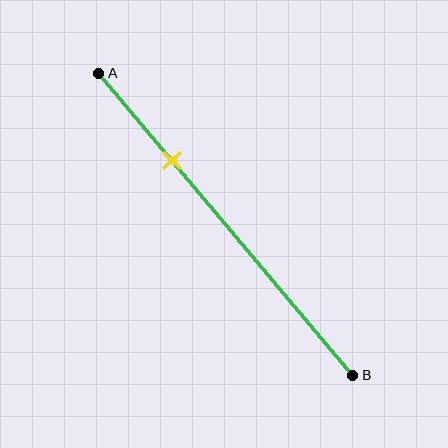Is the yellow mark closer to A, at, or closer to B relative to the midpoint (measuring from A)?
The yellow mark is closer to point A than the midpoint of segment AB.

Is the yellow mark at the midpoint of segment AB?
No, the mark is at about 30% from A, not at the 50% midpoint.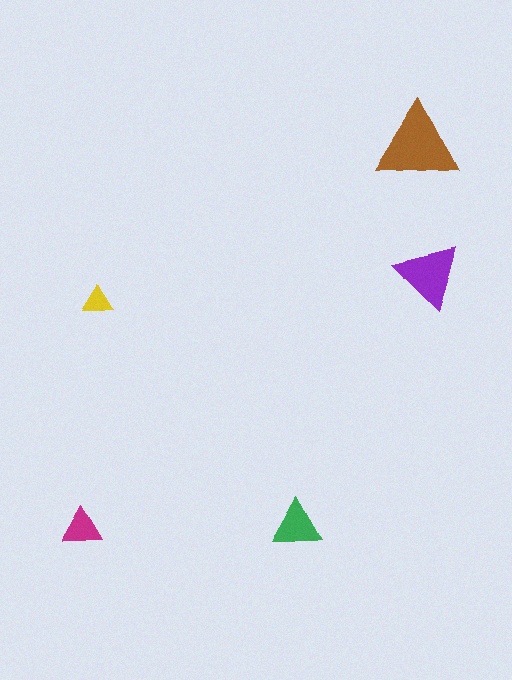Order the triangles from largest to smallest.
the brown one, the purple one, the green one, the magenta one, the yellow one.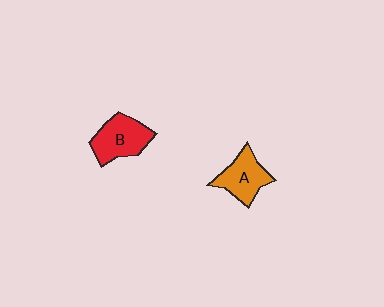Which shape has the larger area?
Shape B (red).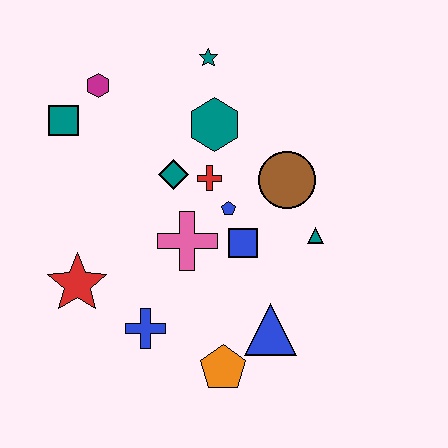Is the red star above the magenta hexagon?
No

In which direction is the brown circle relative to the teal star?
The brown circle is below the teal star.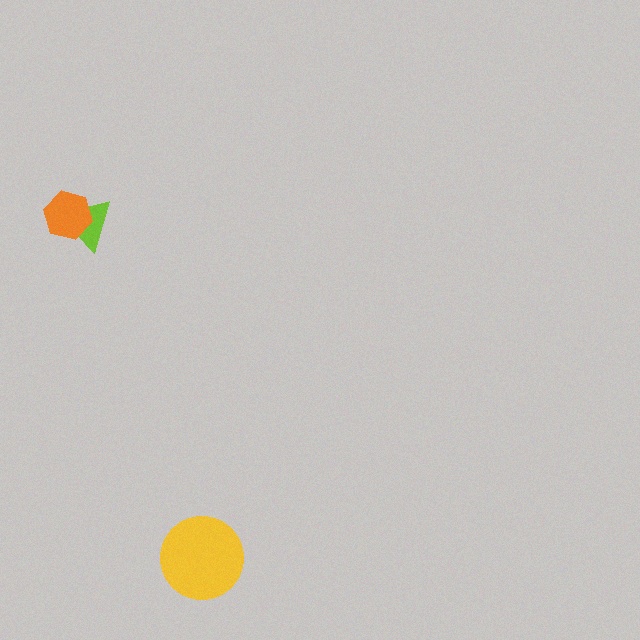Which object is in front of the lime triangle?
The orange hexagon is in front of the lime triangle.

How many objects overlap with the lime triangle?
1 object overlaps with the lime triangle.